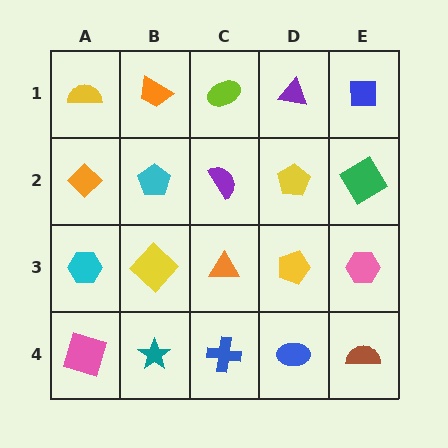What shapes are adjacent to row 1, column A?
An orange diamond (row 2, column A), an orange trapezoid (row 1, column B).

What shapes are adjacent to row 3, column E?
A green diamond (row 2, column E), a brown semicircle (row 4, column E), a yellow pentagon (row 3, column D).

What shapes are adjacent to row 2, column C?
A lime ellipse (row 1, column C), an orange triangle (row 3, column C), a cyan pentagon (row 2, column B), a yellow pentagon (row 2, column D).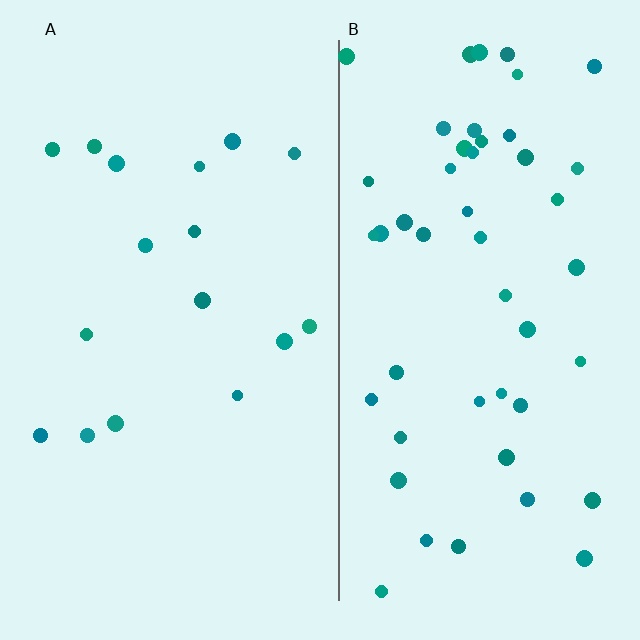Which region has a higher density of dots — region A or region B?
B (the right).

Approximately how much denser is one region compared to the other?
Approximately 2.9× — region B over region A.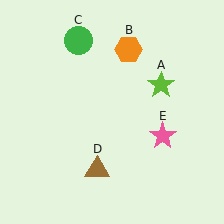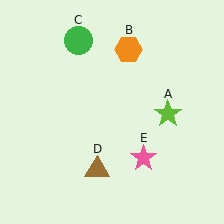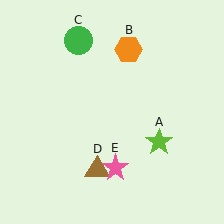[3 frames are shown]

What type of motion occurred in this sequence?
The lime star (object A), pink star (object E) rotated clockwise around the center of the scene.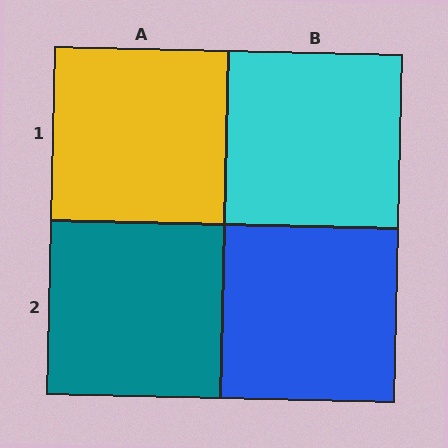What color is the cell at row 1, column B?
Cyan.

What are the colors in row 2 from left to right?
Teal, blue.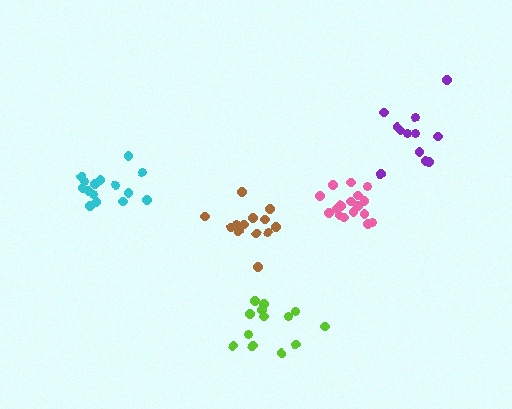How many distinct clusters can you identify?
There are 5 distinct clusters.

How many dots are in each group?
Group 1: 13 dots, Group 2: 13 dots, Group 3: 17 dots, Group 4: 12 dots, Group 5: 15 dots (70 total).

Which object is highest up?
The purple cluster is topmost.